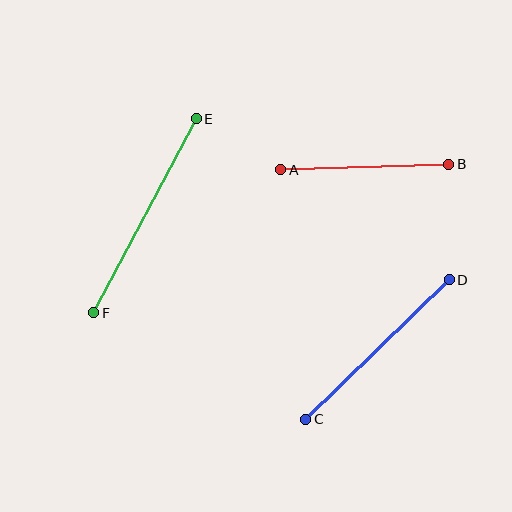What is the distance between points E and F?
The distance is approximately 220 pixels.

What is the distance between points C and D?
The distance is approximately 200 pixels.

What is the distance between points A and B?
The distance is approximately 168 pixels.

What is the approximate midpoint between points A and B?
The midpoint is at approximately (365, 167) pixels.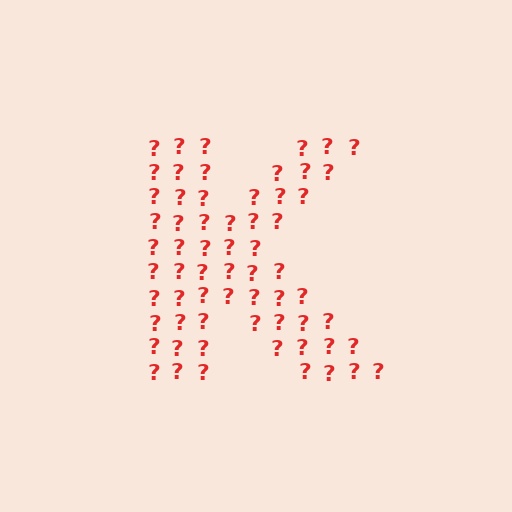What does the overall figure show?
The overall figure shows the letter K.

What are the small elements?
The small elements are question marks.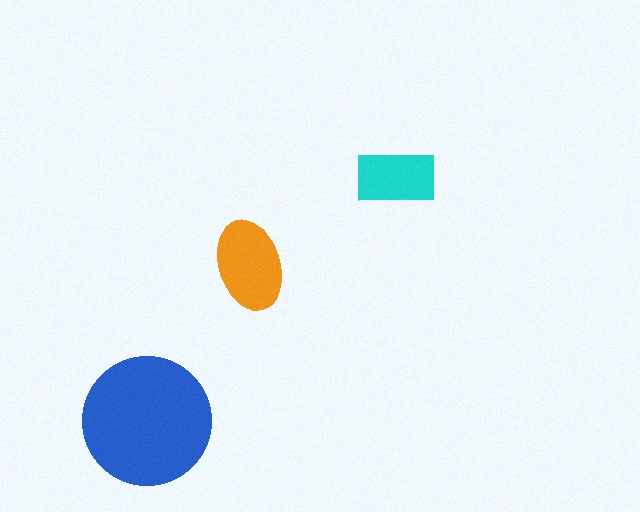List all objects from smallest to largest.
The cyan rectangle, the orange ellipse, the blue circle.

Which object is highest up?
The cyan rectangle is topmost.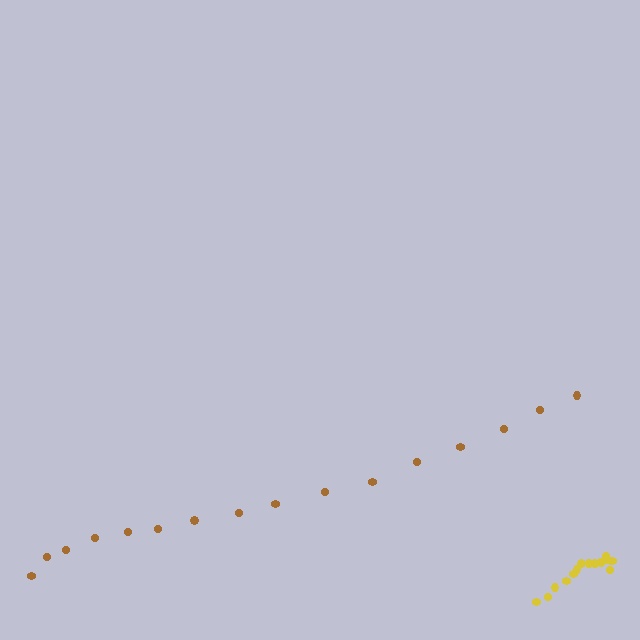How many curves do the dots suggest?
There are 2 distinct paths.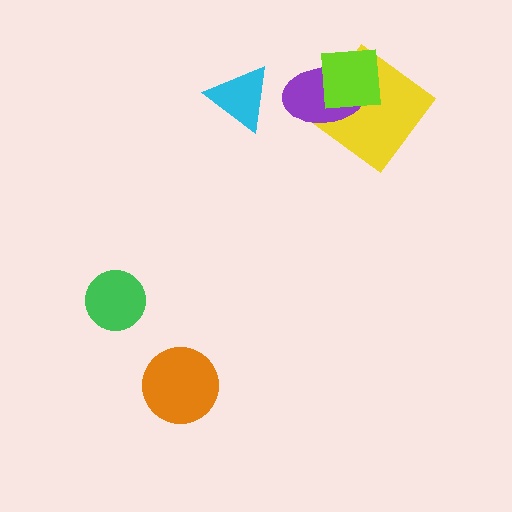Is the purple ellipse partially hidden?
Yes, it is partially covered by another shape.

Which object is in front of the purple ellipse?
The lime square is in front of the purple ellipse.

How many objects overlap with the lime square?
2 objects overlap with the lime square.